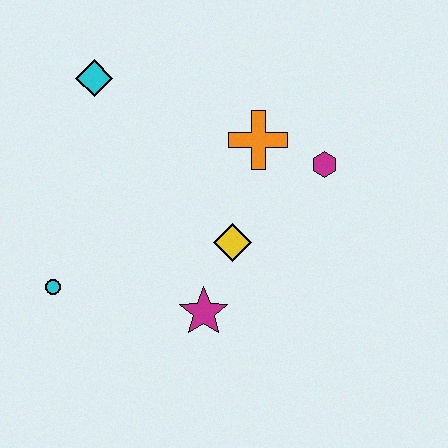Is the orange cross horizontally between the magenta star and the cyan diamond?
No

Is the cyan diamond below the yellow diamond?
No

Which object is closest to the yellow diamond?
The magenta star is closest to the yellow diamond.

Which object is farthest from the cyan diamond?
The magenta star is farthest from the cyan diamond.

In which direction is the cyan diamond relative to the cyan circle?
The cyan diamond is above the cyan circle.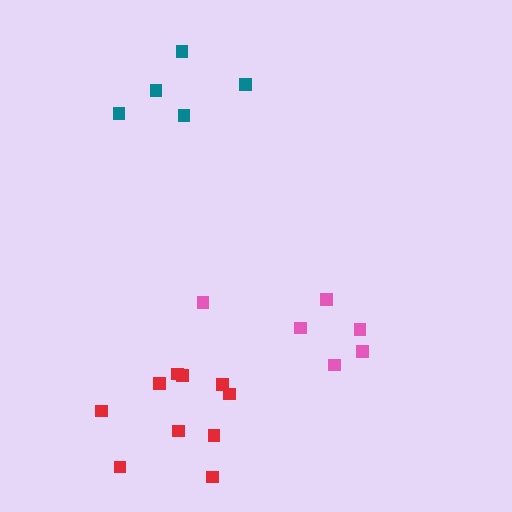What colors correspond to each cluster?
The clusters are colored: red, teal, pink.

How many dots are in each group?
Group 1: 10 dots, Group 2: 5 dots, Group 3: 6 dots (21 total).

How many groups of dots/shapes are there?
There are 3 groups.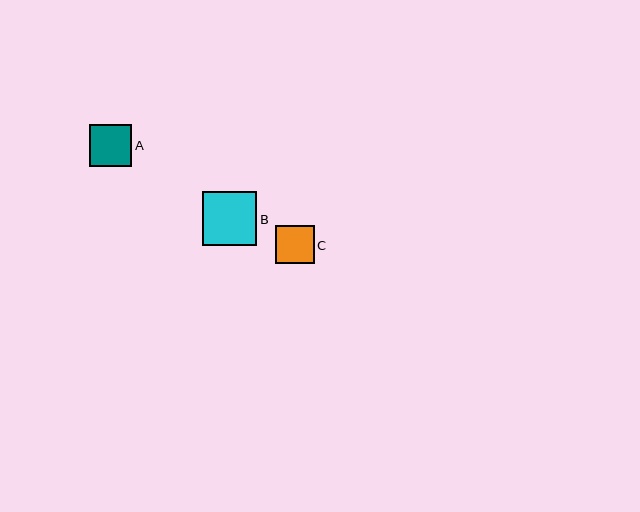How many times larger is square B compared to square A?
Square B is approximately 1.3 times the size of square A.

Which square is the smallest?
Square C is the smallest with a size of approximately 38 pixels.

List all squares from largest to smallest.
From largest to smallest: B, A, C.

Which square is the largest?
Square B is the largest with a size of approximately 54 pixels.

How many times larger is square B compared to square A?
Square B is approximately 1.3 times the size of square A.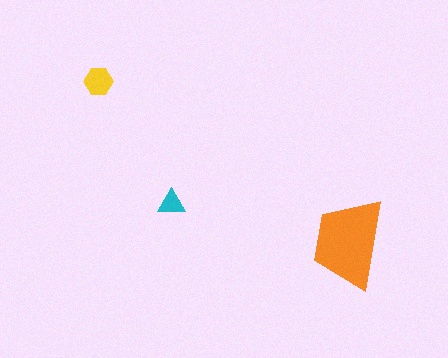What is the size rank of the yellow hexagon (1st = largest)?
2nd.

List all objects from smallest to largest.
The cyan triangle, the yellow hexagon, the orange trapezoid.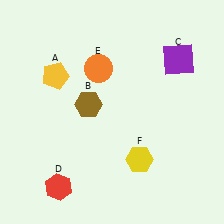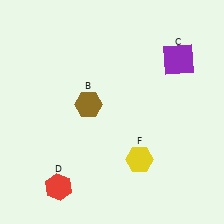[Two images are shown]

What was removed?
The yellow pentagon (A), the orange circle (E) were removed in Image 2.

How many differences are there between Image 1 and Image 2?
There are 2 differences between the two images.